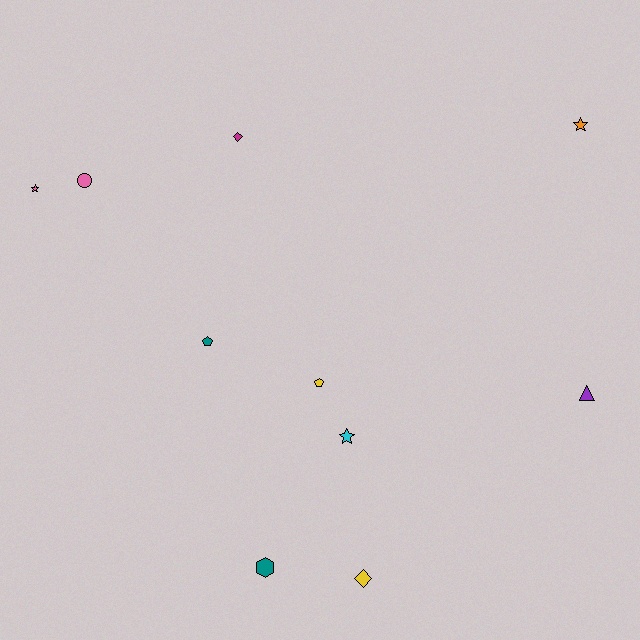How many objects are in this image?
There are 10 objects.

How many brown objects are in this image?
There are no brown objects.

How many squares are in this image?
There are no squares.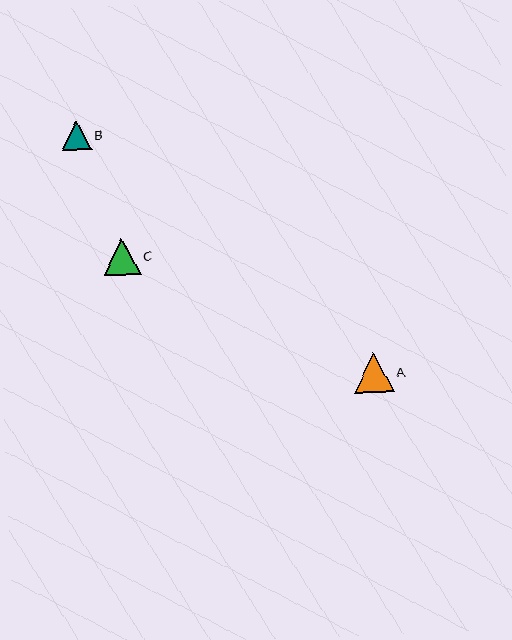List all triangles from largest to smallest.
From largest to smallest: A, C, B.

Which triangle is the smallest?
Triangle B is the smallest with a size of approximately 30 pixels.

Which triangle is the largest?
Triangle A is the largest with a size of approximately 40 pixels.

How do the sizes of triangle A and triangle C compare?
Triangle A and triangle C are approximately the same size.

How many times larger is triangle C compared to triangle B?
Triangle C is approximately 1.2 times the size of triangle B.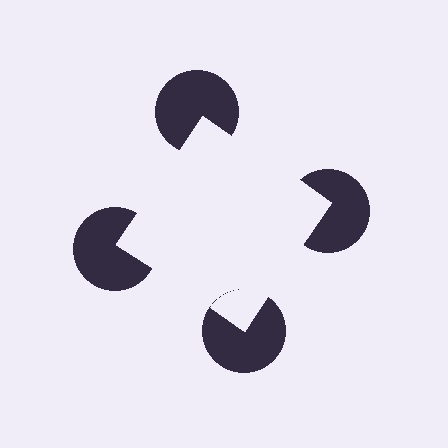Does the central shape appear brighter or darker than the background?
It typically appears slightly brighter than the background, even though no actual brightness change is drawn.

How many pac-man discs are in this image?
There are 4 — one at each vertex of the illusory square.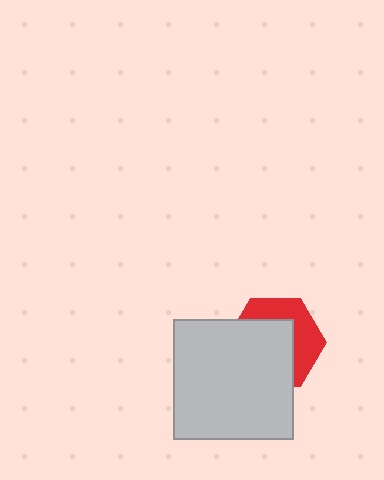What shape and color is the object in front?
The object in front is a light gray square.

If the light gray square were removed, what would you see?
You would see the complete red hexagon.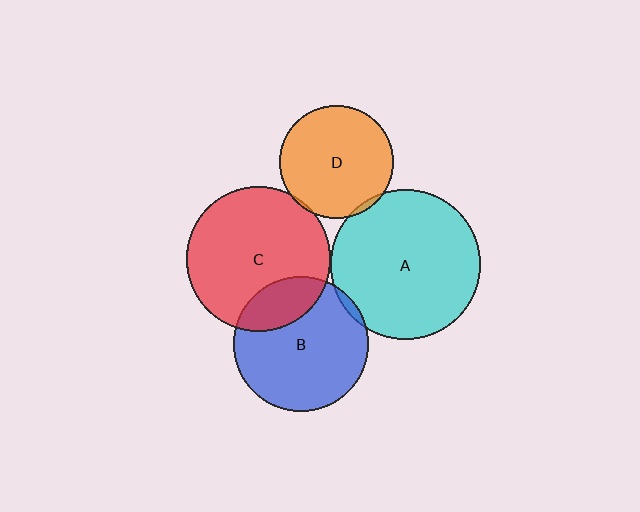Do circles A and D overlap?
Yes.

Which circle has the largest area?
Circle A (cyan).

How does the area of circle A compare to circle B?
Approximately 1.3 times.